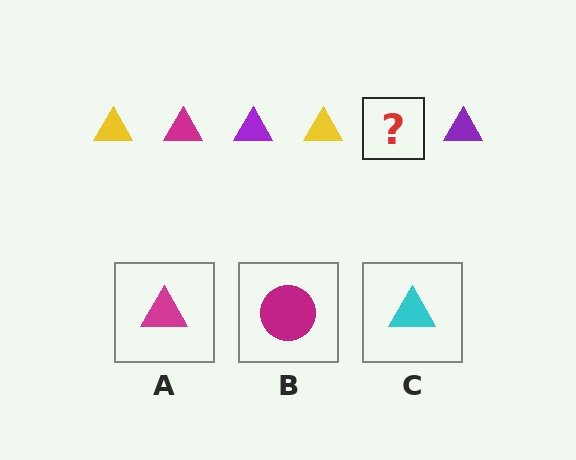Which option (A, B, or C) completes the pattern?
A.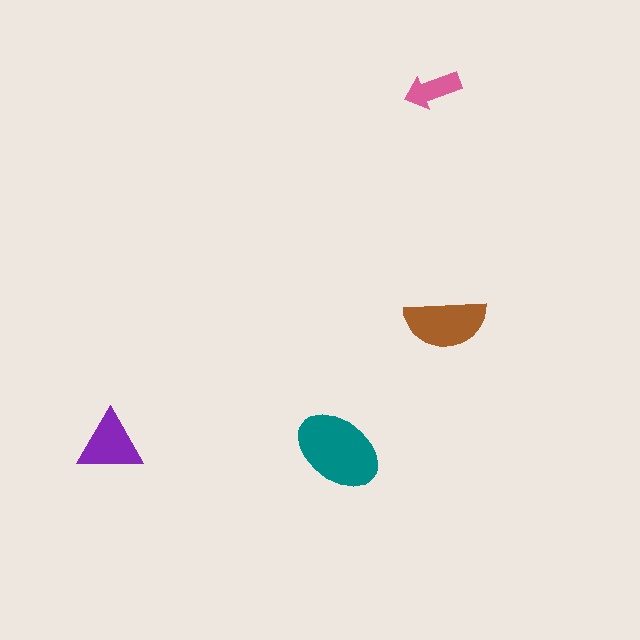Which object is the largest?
The teal ellipse.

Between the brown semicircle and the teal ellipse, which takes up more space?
The teal ellipse.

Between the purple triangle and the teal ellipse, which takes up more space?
The teal ellipse.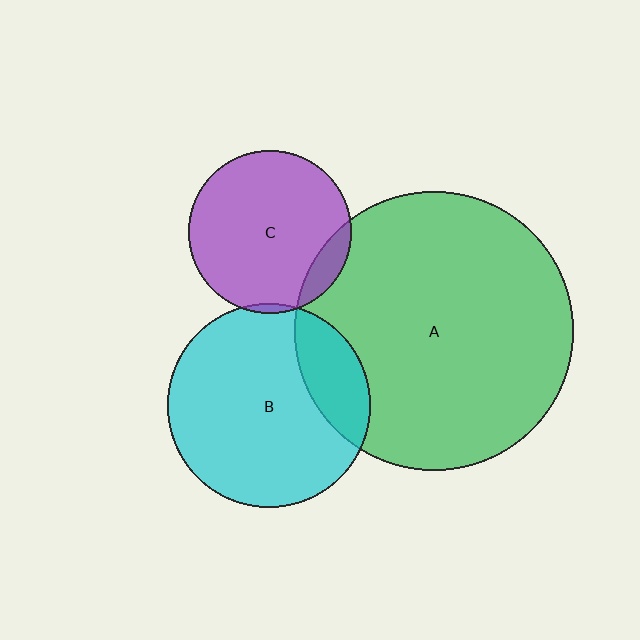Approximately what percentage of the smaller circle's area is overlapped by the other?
Approximately 5%.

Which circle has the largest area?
Circle A (green).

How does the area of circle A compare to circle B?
Approximately 1.9 times.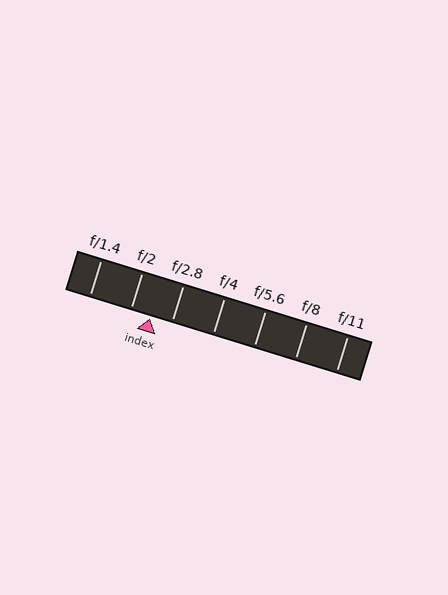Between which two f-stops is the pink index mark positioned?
The index mark is between f/2 and f/2.8.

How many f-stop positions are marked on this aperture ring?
There are 7 f-stop positions marked.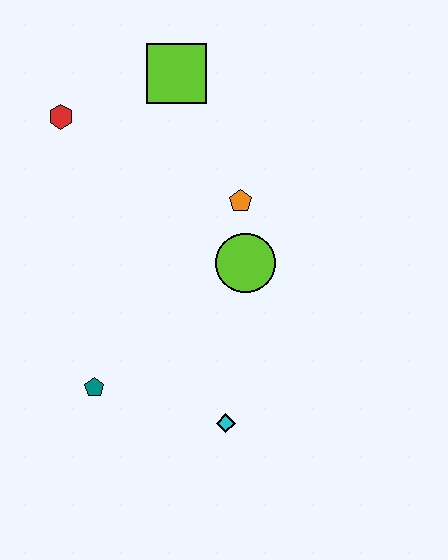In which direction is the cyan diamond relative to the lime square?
The cyan diamond is below the lime square.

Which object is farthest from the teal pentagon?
The lime square is farthest from the teal pentagon.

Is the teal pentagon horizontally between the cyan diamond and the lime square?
No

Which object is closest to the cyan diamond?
The teal pentagon is closest to the cyan diamond.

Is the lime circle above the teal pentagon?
Yes